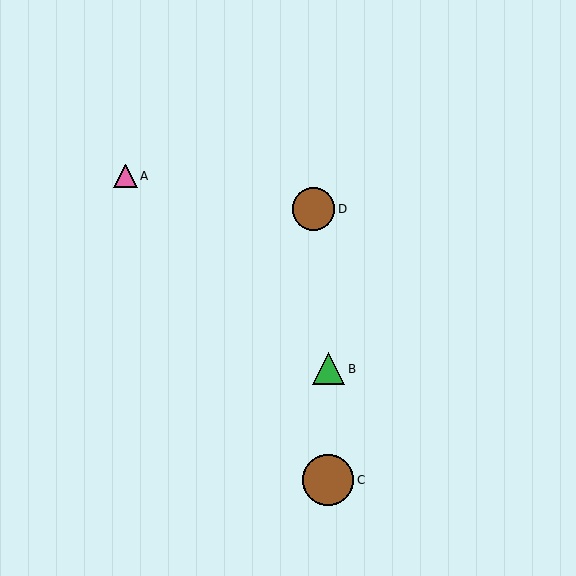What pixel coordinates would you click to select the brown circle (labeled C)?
Click at (328, 480) to select the brown circle C.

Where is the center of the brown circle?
The center of the brown circle is at (328, 480).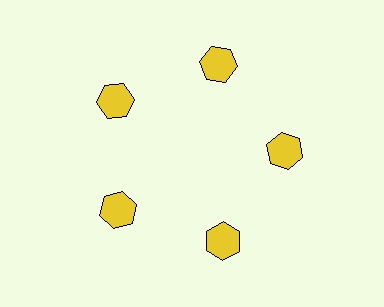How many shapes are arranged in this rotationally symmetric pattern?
There are 5 shapes, arranged in 5 groups of 1.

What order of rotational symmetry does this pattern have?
This pattern has 5-fold rotational symmetry.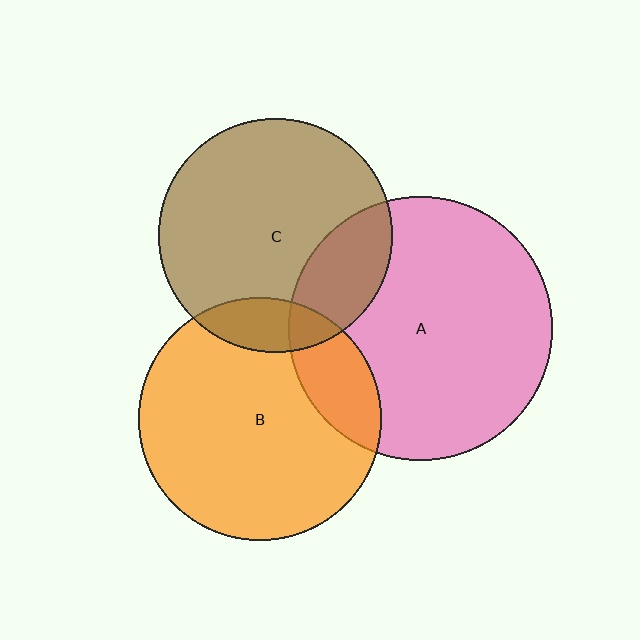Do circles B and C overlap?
Yes.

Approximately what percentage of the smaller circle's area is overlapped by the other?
Approximately 15%.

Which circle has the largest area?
Circle A (pink).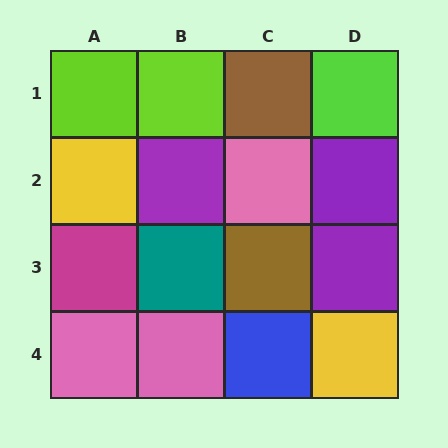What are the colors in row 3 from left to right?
Magenta, teal, brown, purple.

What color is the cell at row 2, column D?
Purple.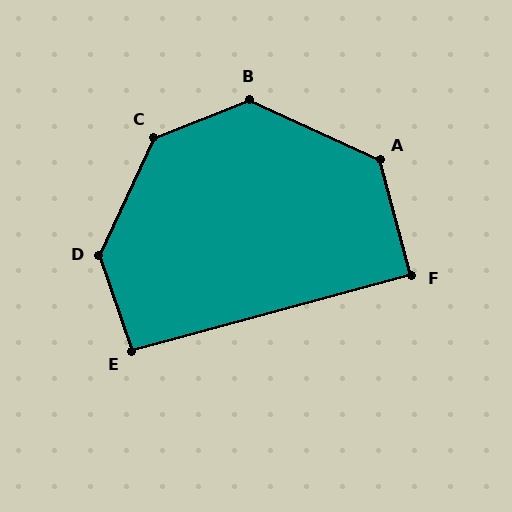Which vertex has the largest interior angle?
D, at approximately 137 degrees.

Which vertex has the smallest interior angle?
F, at approximately 90 degrees.